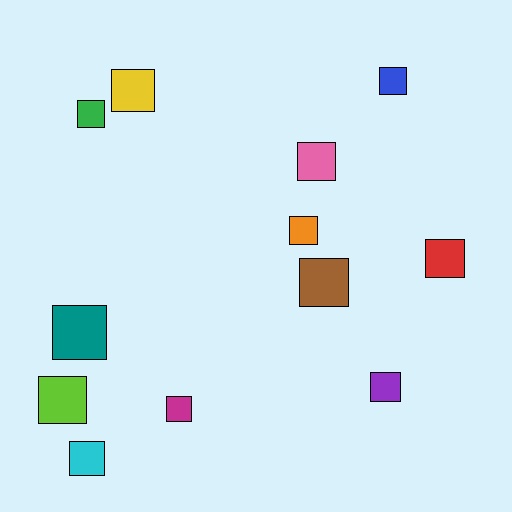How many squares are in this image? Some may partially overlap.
There are 12 squares.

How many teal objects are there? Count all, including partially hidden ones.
There is 1 teal object.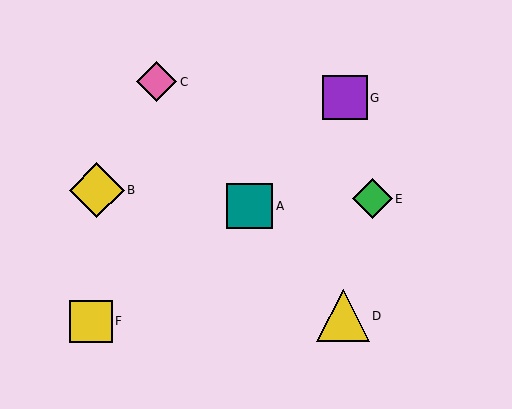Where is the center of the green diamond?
The center of the green diamond is at (373, 199).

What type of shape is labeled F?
Shape F is a yellow square.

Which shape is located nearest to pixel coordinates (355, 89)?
The purple square (labeled G) at (345, 98) is nearest to that location.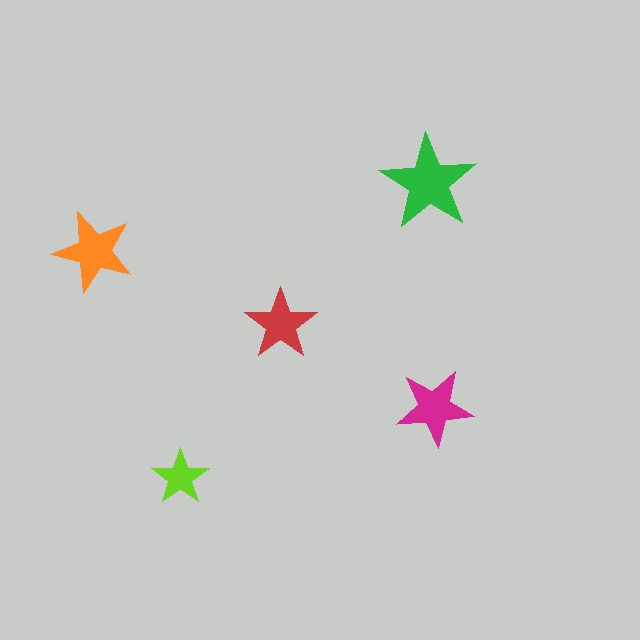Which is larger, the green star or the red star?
The green one.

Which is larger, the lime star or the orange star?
The orange one.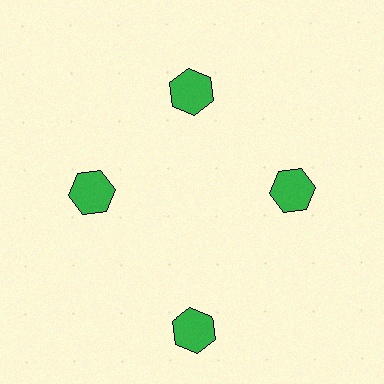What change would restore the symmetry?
The symmetry would be restored by moving it inward, back onto the ring so that all 4 hexagons sit at equal angles and equal distance from the center.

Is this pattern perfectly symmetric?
No. The 4 green hexagons are arranged in a ring, but one element near the 6 o'clock position is pushed outward from the center, breaking the 4-fold rotational symmetry.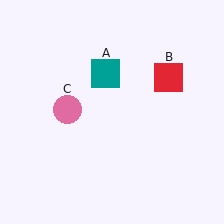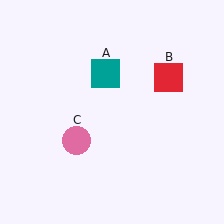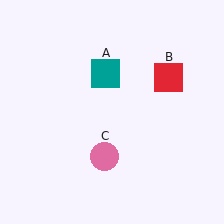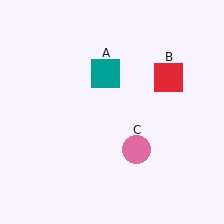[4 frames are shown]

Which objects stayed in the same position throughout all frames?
Teal square (object A) and red square (object B) remained stationary.